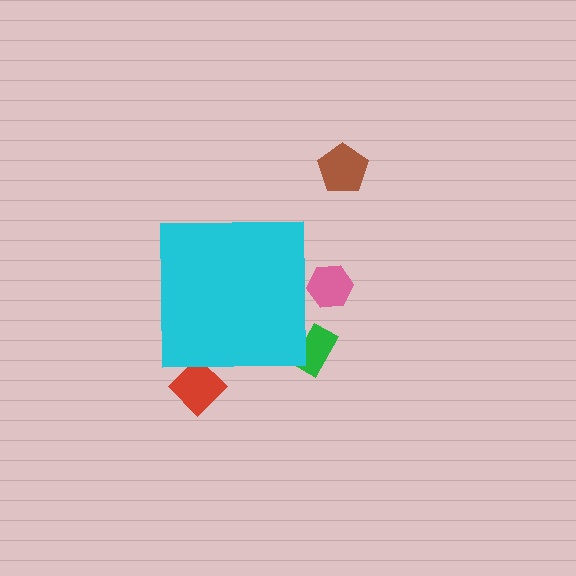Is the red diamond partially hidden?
Yes, the red diamond is partially hidden behind the cyan square.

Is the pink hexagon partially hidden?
Yes, the pink hexagon is partially hidden behind the cyan square.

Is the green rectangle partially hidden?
Yes, the green rectangle is partially hidden behind the cyan square.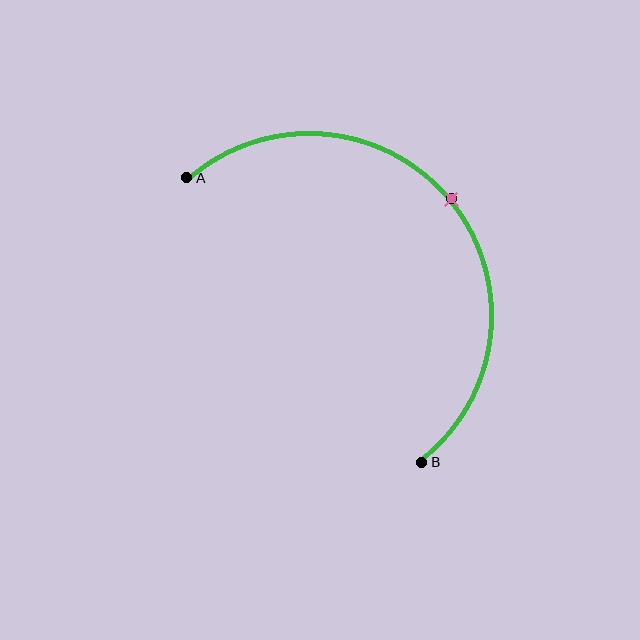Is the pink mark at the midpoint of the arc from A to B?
Yes. The pink mark lies on the arc at equal arc-length from both A and B — it is the arc midpoint.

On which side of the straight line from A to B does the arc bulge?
The arc bulges above and to the right of the straight line connecting A and B.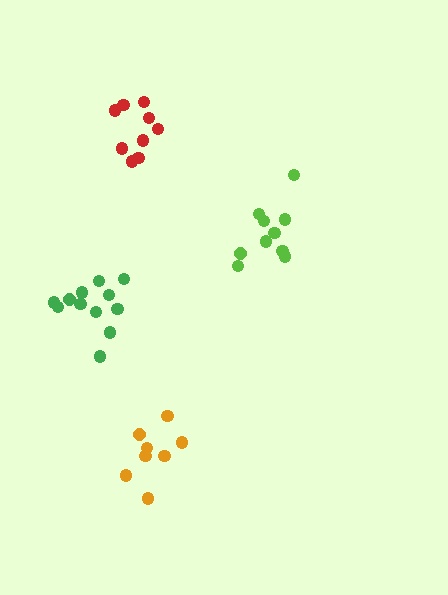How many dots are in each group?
Group 1: 9 dots, Group 2: 10 dots, Group 3: 8 dots, Group 4: 12 dots (39 total).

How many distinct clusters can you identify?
There are 4 distinct clusters.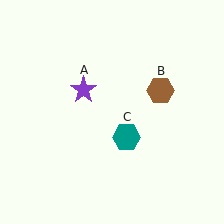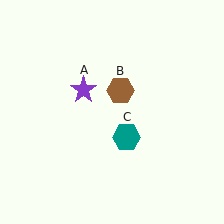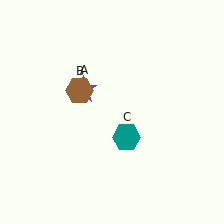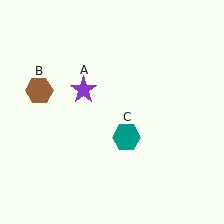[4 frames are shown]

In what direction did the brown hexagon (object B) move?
The brown hexagon (object B) moved left.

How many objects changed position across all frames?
1 object changed position: brown hexagon (object B).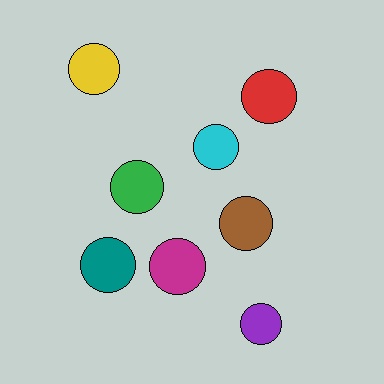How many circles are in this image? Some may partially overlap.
There are 8 circles.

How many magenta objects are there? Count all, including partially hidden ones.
There is 1 magenta object.